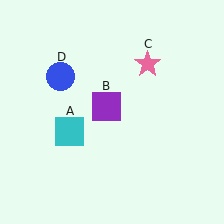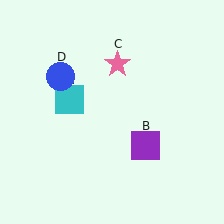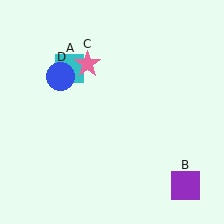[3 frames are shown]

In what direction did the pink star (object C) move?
The pink star (object C) moved left.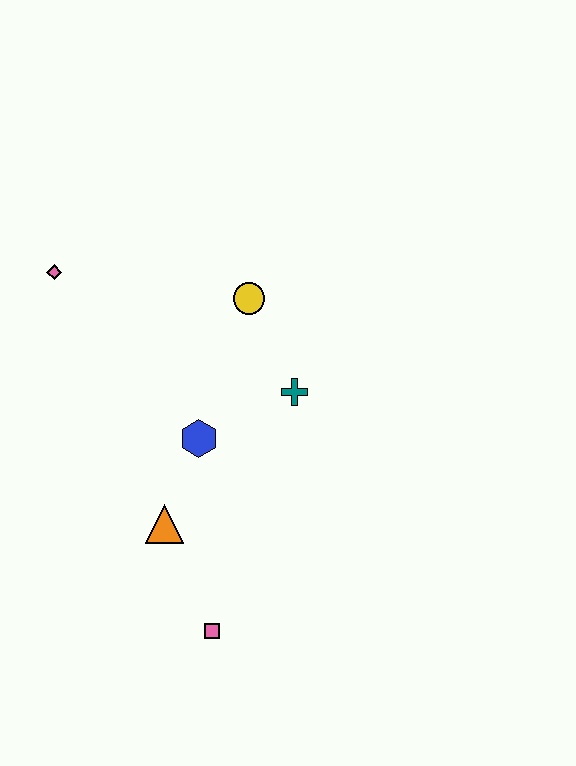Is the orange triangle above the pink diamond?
No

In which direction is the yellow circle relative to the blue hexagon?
The yellow circle is above the blue hexagon.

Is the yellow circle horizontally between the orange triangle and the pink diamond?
No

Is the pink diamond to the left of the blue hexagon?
Yes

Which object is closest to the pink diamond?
The yellow circle is closest to the pink diamond.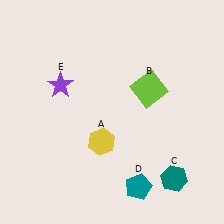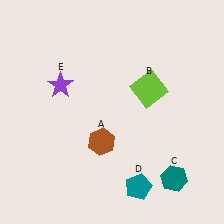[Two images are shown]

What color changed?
The hexagon (A) changed from yellow in Image 1 to brown in Image 2.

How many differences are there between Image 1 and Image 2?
There is 1 difference between the two images.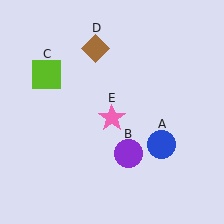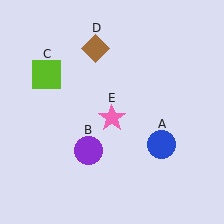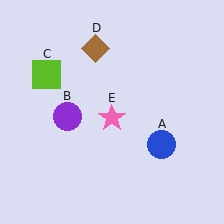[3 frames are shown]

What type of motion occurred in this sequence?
The purple circle (object B) rotated clockwise around the center of the scene.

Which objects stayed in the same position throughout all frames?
Blue circle (object A) and lime square (object C) and brown diamond (object D) and pink star (object E) remained stationary.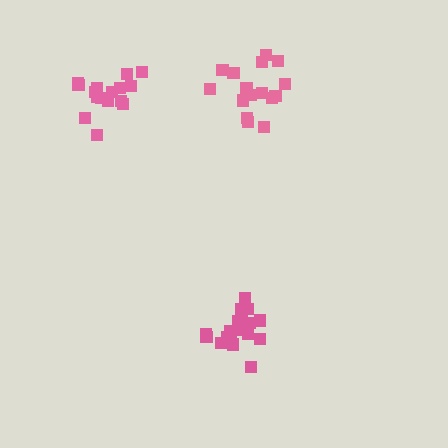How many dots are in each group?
Group 1: 19 dots, Group 2: 16 dots, Group 3: 16 dots (51 total).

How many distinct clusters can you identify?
There are 3 distinct clusters.